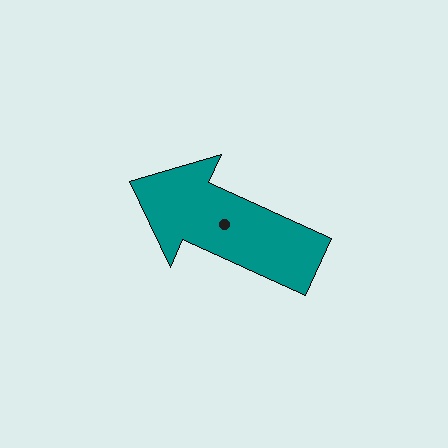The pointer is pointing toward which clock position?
Roughly 10 o'clock.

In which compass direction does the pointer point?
Northwest.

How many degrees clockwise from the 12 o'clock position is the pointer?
Approximately 294 degrees.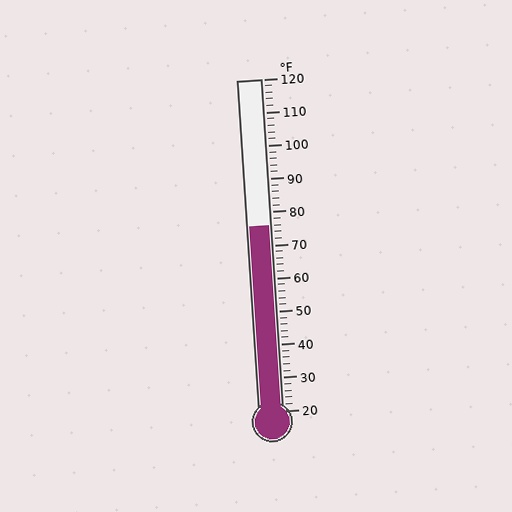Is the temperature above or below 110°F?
The temperature is below 110°F.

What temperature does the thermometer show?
The thermometer shows approximately 76°F.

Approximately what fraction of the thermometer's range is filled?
The thermometer is filled to approximately 55% of its range.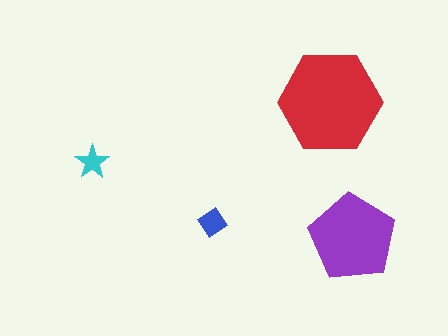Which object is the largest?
The red hexagon.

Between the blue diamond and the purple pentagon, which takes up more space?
The purple pentagon.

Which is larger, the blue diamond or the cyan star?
The blue diamond.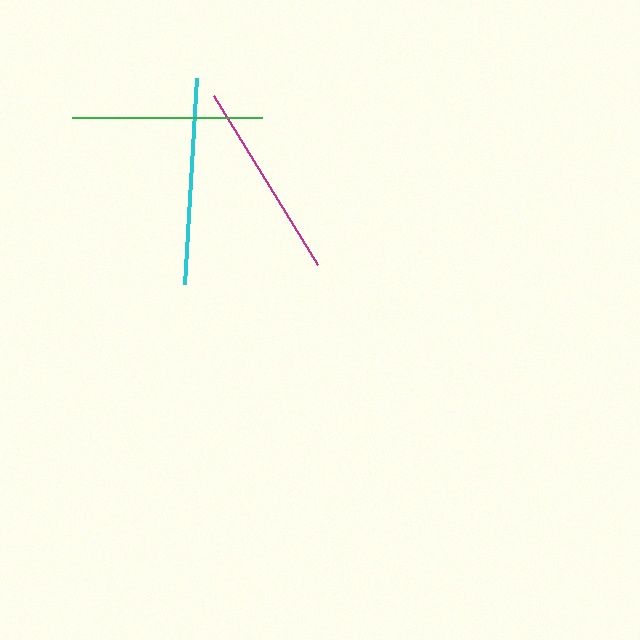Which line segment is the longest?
The cyan line is the longest at approximately 207 pixels.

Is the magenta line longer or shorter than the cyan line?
The cyan line is longer than the magenta line.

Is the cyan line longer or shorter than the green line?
The cyan line is longer than the green line.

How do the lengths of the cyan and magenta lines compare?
The cyan and magenta lines are approximately the same length.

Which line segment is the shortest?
The green line is the shortest at approximately 190 pixels.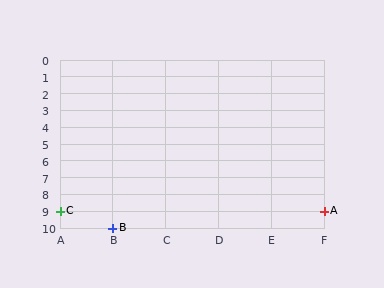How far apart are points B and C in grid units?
Points B and C are 1 column and 1 row apart (about 1.4 grid units diagonally).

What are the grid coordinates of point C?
Point C is at grid coordinates (A, 9).